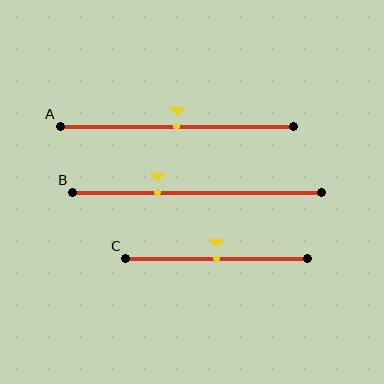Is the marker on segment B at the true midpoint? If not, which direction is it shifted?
No, the marker on segment B is shifted to the left by about 16% of the segment length.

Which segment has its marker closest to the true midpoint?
Segment A has its marker closest to the true midpoint.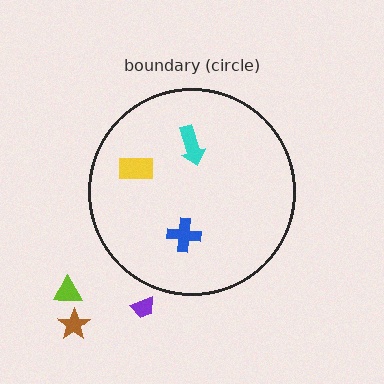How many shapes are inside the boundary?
3 inside, 3 outside.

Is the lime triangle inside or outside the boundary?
Outside.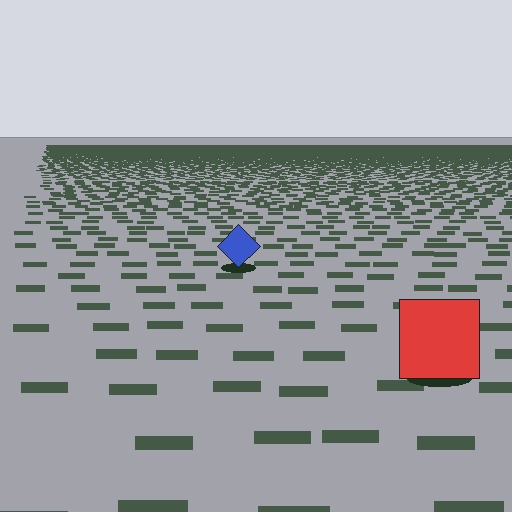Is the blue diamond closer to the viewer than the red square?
No. The red square is closer — you can tell from the texture gradient: the ground texture is coarser near it.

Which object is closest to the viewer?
The red square is closest. The texture marks near it are larger and more spread out.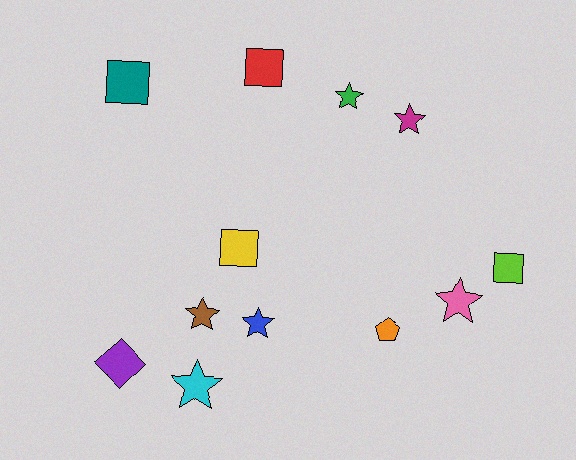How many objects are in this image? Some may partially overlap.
There are 12 objects.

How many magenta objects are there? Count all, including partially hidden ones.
There is 1 magenta object.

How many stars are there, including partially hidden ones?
There are 6 stars.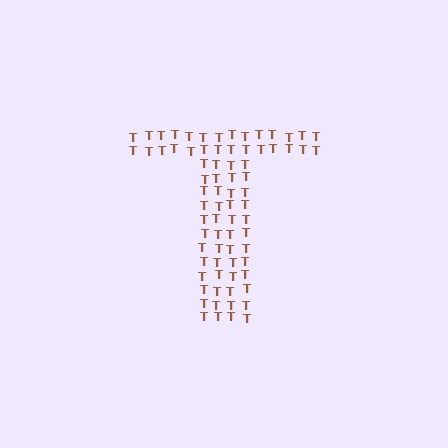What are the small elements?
The small elements are letter T's.